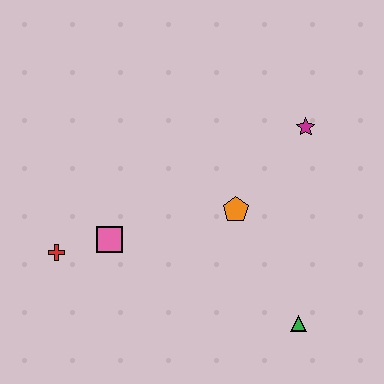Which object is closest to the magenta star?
The orange pentagon is closest to the magenta star.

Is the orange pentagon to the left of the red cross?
No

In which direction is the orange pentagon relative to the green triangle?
The orange pentagon is above the green triangle.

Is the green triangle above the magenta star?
No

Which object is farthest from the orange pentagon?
The red cross is farthest from the orange pentagon.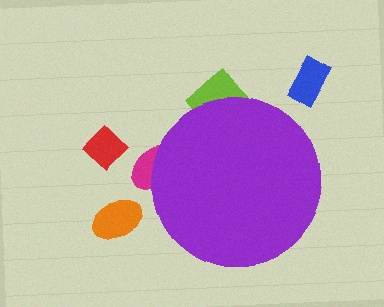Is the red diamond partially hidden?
No, the red diamond is fully visible.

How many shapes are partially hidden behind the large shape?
2 shapes are partially hidden.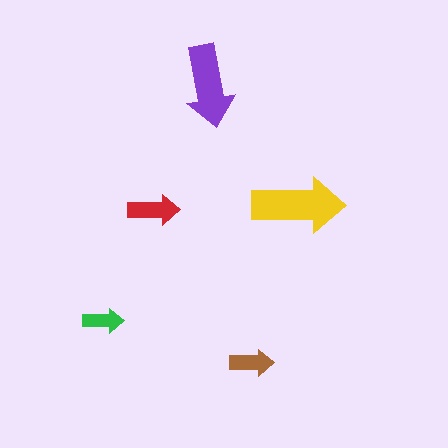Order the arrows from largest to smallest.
the yellow one, the purple one, the red one, the brown one, the green one.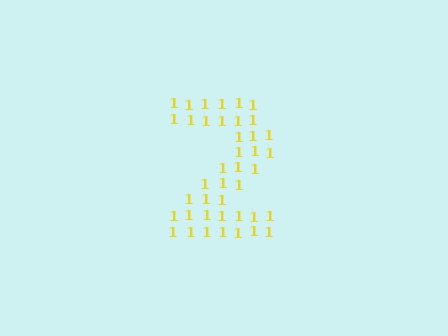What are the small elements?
The small elements are digit 1's.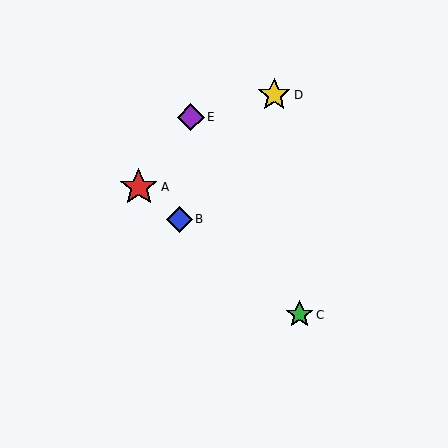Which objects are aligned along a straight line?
Objects A, B, C are aligned along a straight line.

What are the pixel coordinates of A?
Object A is at (139, 187).